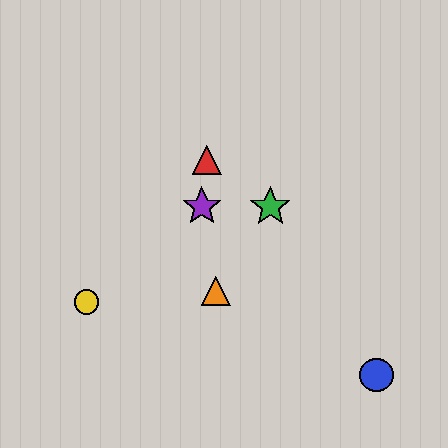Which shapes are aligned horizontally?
The green star, the purple star are aligned horizontally.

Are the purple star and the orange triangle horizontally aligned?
No, the purple star is at y≈207 and the orange triangle is at y≈291.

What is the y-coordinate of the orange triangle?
The orange triangle is at y≈291.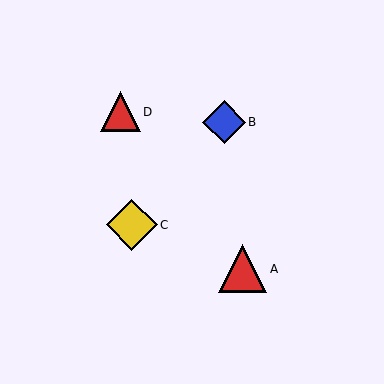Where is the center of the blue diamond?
The center of the blue diamond is at (224, 122).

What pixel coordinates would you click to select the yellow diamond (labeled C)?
Click at (132, 225) to select the yellow diamond C.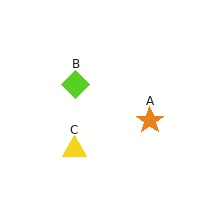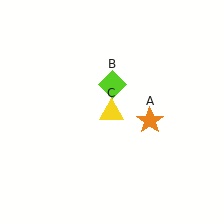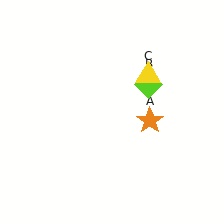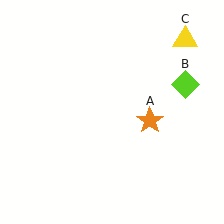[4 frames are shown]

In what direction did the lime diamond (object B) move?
The lime diamond (object B) moved right.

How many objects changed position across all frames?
2 objects changed position: lime diamond (object B), yellow triangle (object C).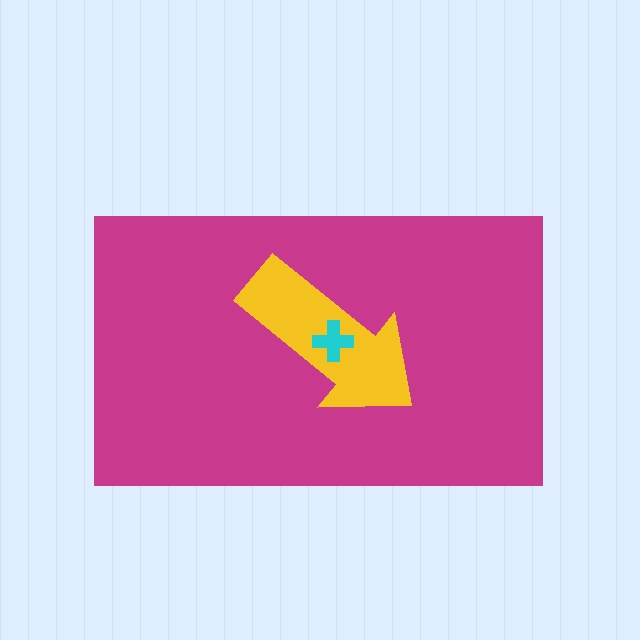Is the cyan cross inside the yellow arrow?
Yes.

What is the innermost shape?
The cyan cross.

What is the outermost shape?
The magenta rectangle.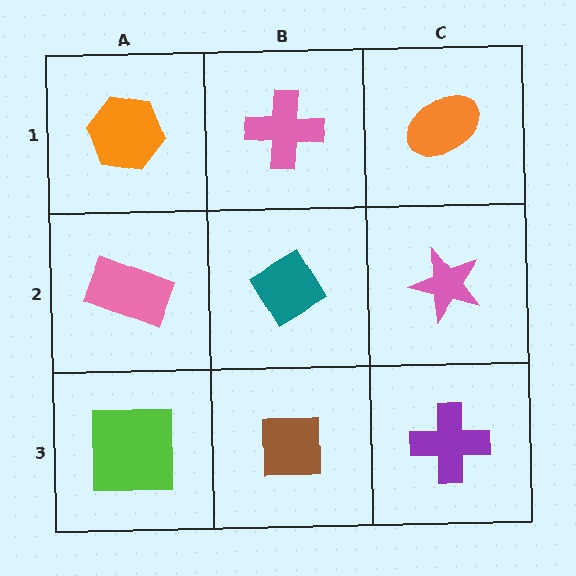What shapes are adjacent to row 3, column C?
A pink star (row 2, column C), a brown square (row 3, column B).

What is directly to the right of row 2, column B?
A pink star.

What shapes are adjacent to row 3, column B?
A teal diamond (row 2, column B), a lime square (row 3, column A), a purple cross (row 3, column C).